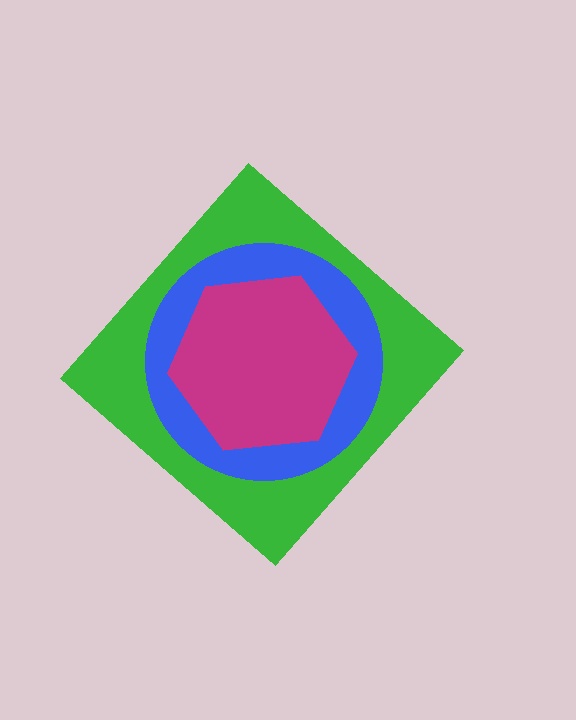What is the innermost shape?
The magenta hexagon.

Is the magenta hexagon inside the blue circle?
Yes.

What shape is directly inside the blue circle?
The magenta hexagon.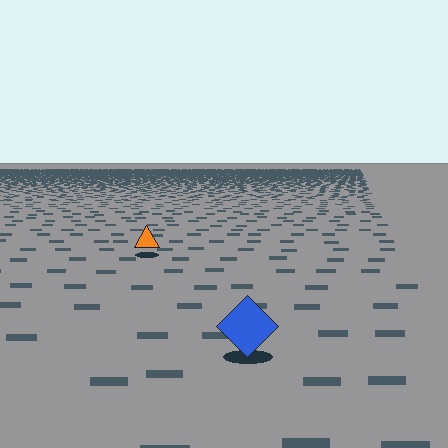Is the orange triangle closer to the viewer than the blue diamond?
No. The blue diamond is closer — you can tell from the texture gradient: the ground texture is coarser near it.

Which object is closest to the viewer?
The blue diamond is closest. The texture marks near it are larger and more spread out.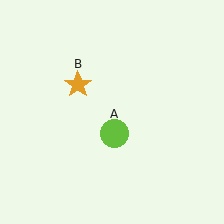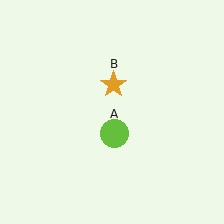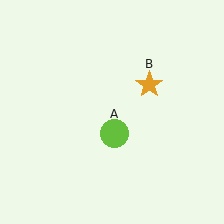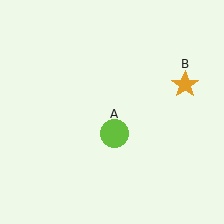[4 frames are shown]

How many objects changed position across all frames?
1 object changed position: orange star (object B).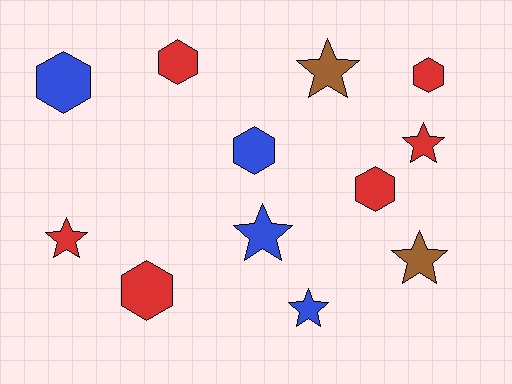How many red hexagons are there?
There are 4 red hexagons.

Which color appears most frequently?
Red, with 6 objects.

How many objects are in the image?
There are 12 objects.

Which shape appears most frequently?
Star, with 6 objects.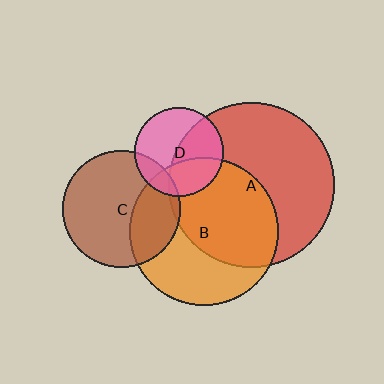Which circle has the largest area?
Circle A (red).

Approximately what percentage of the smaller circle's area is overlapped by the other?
Approximately 5%.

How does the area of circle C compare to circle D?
Approximately 1.7 times.